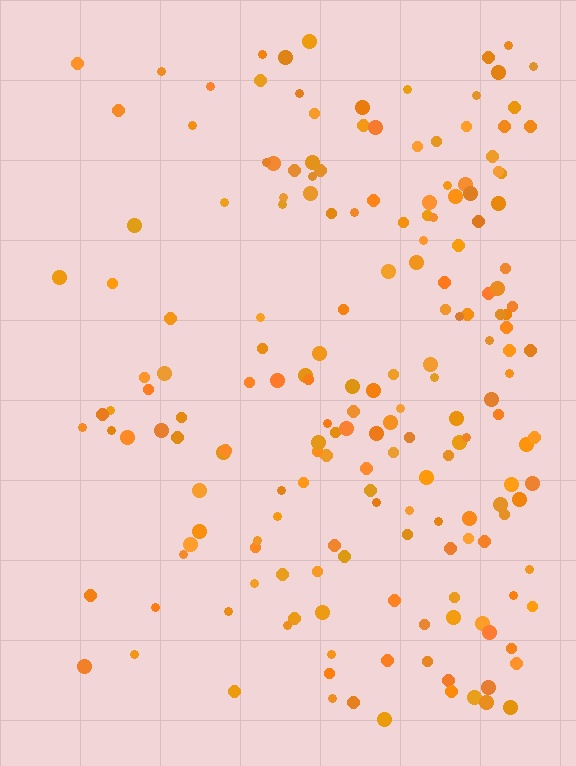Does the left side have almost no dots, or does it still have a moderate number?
Still a moderate number, just noticeably fewer than the right.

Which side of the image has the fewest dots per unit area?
The left.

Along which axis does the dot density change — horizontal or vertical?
Horizontal.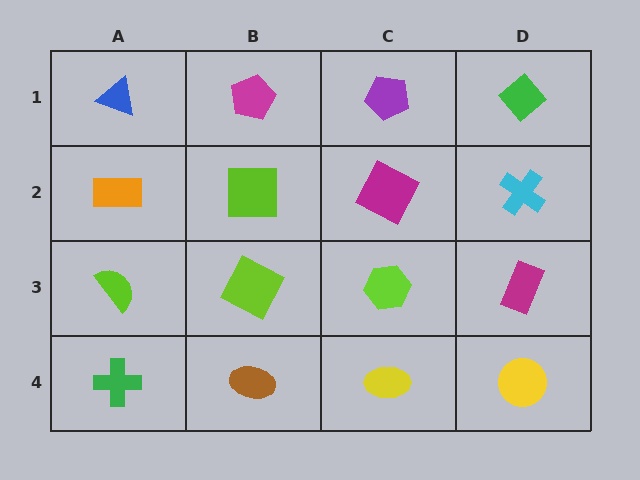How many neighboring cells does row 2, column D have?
3.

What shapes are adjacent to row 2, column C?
A purple pentagon (row 1, column C), a lime hexagon (row 3, column C), a lime square (row 2, column B), a cyan cross (row 2, column D).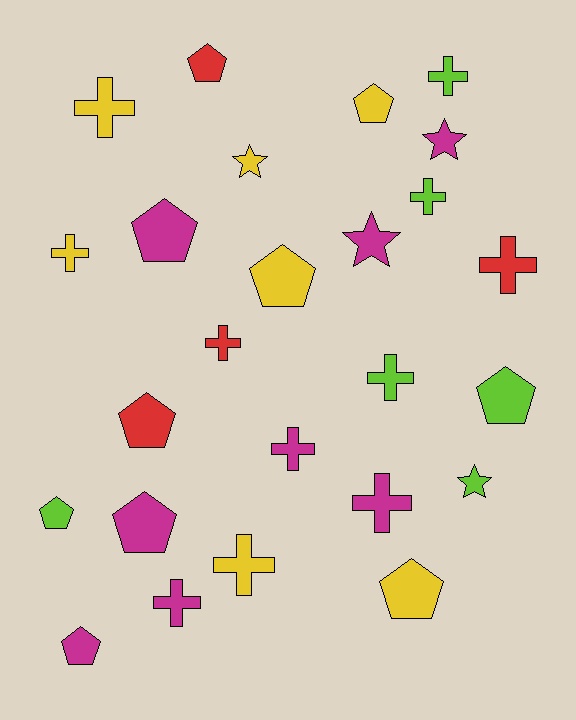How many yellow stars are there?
There is 1 yellow star.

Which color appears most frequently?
Magenta, with 8 objects.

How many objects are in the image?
There are 25 objects.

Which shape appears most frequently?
Cross, with 11 objects.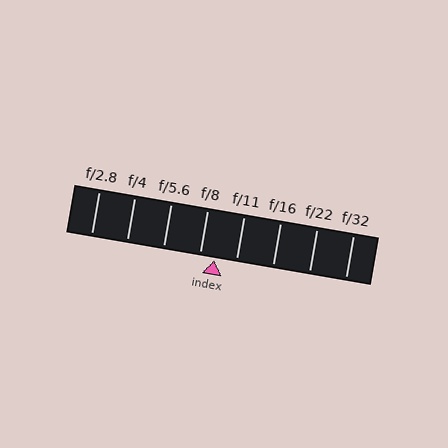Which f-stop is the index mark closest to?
The index mark is closest to f/8.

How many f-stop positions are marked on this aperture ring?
There are 8 f-stop positions marked.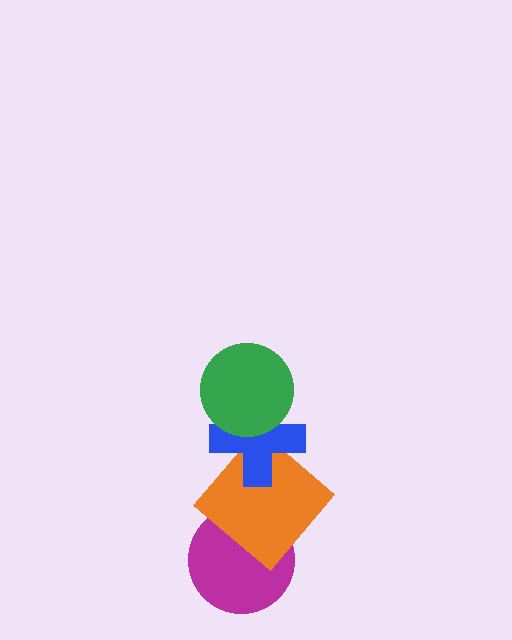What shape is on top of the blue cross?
The green circle is on top of the blue cross.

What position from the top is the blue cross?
The blue cross is 2nd from the top.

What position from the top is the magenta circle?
The magenta circle is 4th from the top.